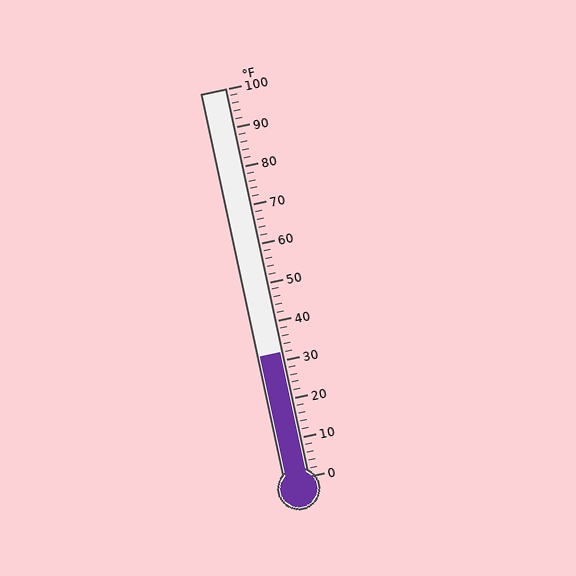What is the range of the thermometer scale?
The thermometer scale ranges from 0°F to 100°F.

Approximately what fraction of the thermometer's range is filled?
The thermometer is filled to approximately 30% of its range.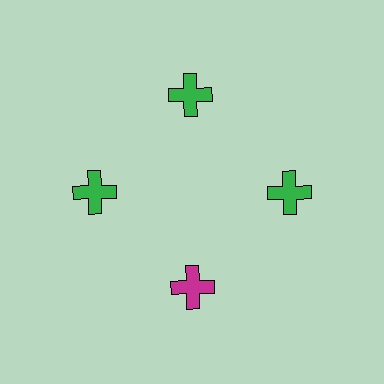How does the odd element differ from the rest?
It has a different color: magenta instead of green.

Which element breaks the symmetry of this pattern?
The magenta cross at roughly the 6 o'clock position breaks the symmetry. All other shapes are green crosses.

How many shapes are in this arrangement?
There are 4 shapes arranged in a ring pattern.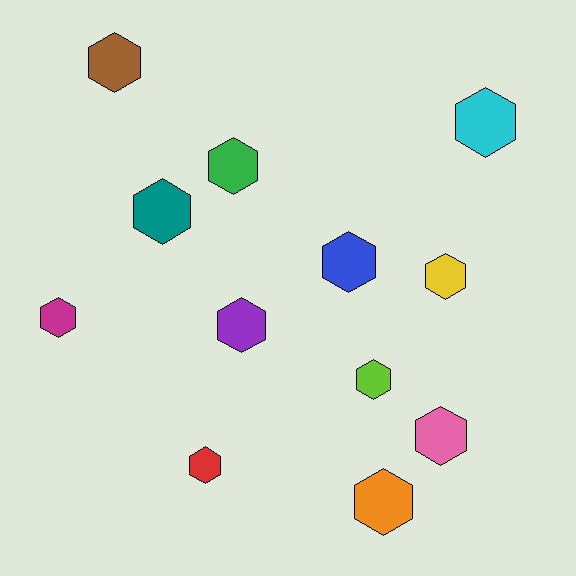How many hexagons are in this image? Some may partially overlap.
There are 12 hexagons.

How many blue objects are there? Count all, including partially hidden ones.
There is 1 blue object.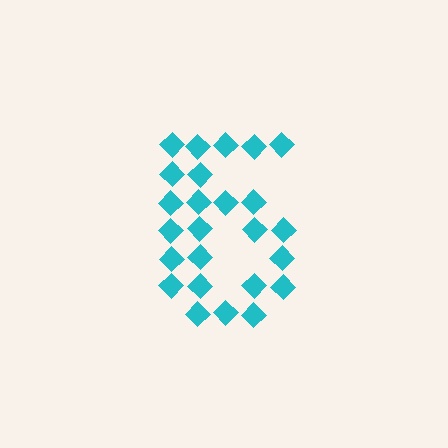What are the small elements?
The small elements are diamonds.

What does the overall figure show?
The overall figure shows the digit 6.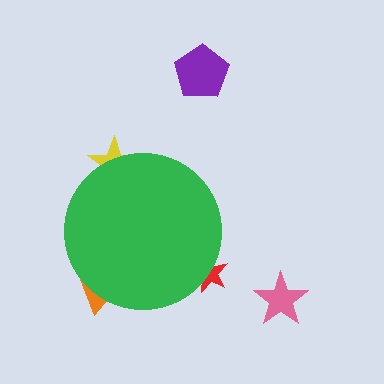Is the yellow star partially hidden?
Yes, the yellow star is partially hidden behind the green circle.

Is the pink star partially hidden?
No, the pink star is fully visible.